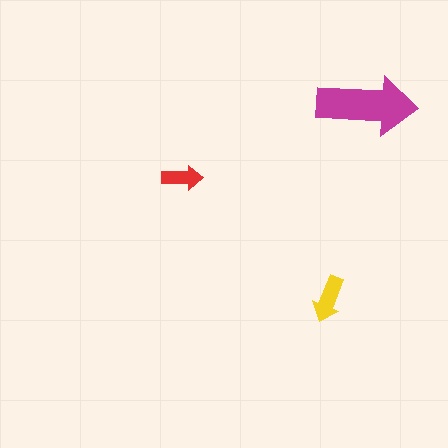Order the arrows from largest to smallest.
the magenta one, the yellow one, the red one.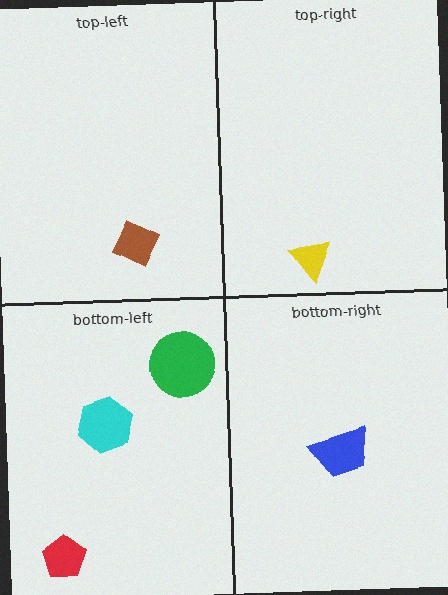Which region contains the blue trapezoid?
The bottom-right region.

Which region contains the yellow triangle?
The top-right region.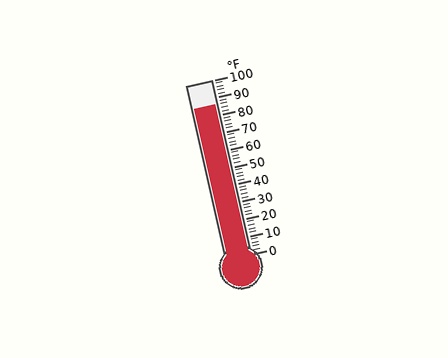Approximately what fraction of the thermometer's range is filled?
The thermometer is filled to approximately 85% of its range.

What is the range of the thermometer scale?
The thermometer scale ranges from 0°F to 100°F.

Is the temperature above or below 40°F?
The temperature is above 40°F.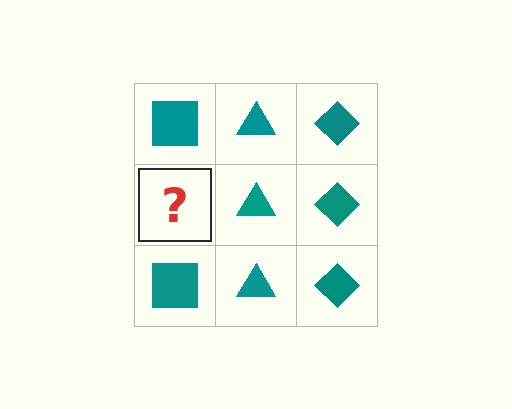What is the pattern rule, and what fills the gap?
The rule is that each column has a consistent shape. The gap should be filled with a teal square.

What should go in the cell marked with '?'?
The missing cell should contain a teal square.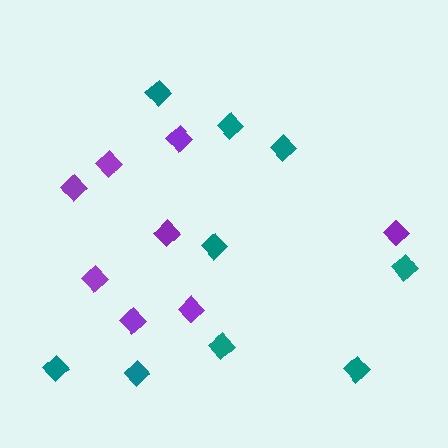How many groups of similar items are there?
There are 2 groups: one group of purple diamonds (8) and one group of teal diamonds (9).